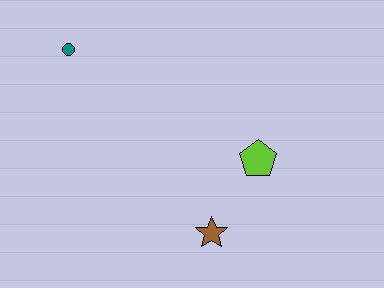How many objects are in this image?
There are 3 objects.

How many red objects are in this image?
There are no red objects.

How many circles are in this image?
There is 1 circle.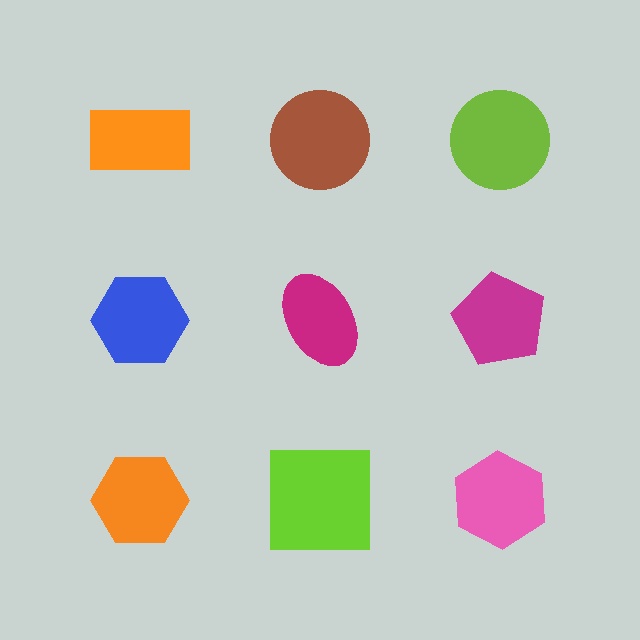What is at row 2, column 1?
A blue hexagon.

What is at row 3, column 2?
A lime square.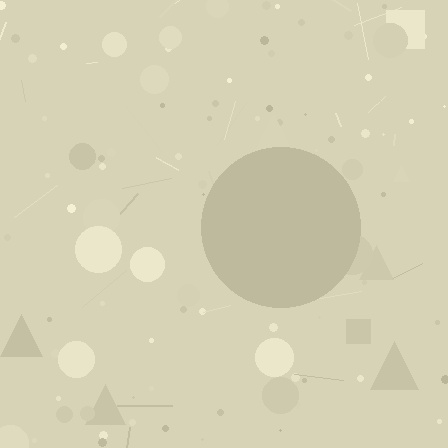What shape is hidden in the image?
A circle is hidden in the image.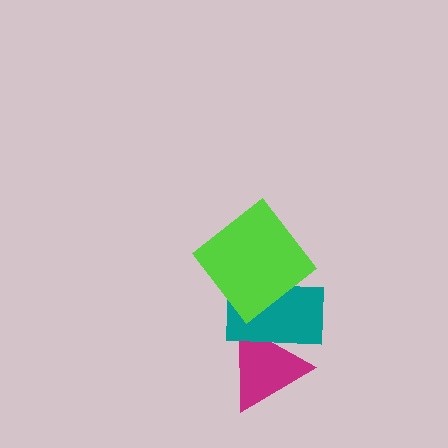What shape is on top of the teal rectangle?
The lime diamond is on top of the teal rectangle.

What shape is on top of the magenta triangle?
The teal rectangle is on top of the magenta triangle.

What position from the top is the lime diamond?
The lime diamond is 1st from the top.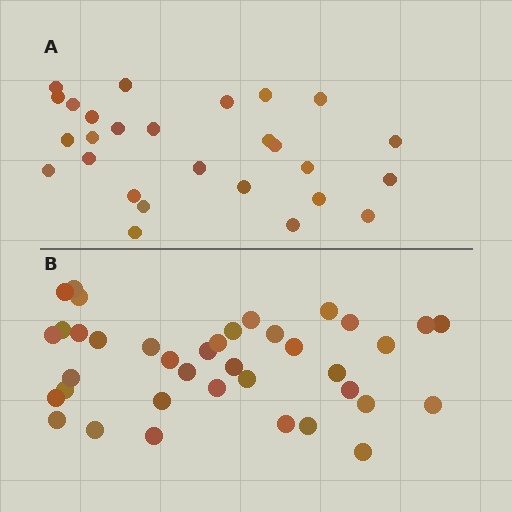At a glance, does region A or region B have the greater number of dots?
Region B (the bottom region) has more dots.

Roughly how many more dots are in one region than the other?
Region B has roughly 12 or so more dots than region A.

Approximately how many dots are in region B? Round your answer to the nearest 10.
About 40 dots. (The exact count is 38, which rounds to 40.)